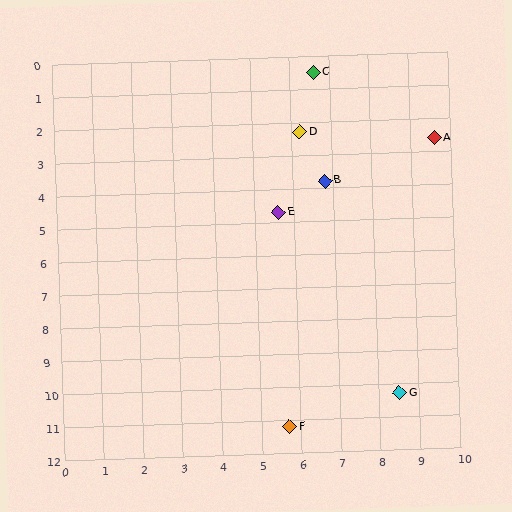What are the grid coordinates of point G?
Point G is at approximately (8.5, 10.3).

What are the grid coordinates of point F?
Point F is at approximately (5.7, 11.2).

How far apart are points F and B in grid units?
Points F and B are about 7.5 grid units apart.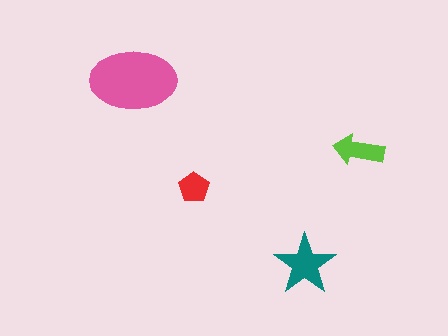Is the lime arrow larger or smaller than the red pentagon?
Larger.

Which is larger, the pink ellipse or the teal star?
The pink ellipse.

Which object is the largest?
The pink ellipse.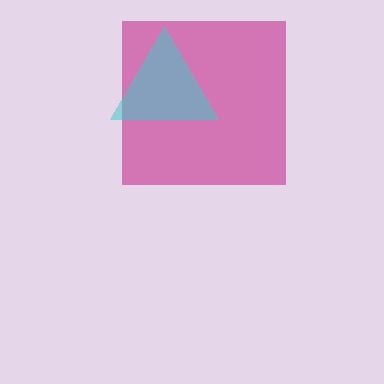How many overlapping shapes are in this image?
There are 2 overlapping shapes in the image.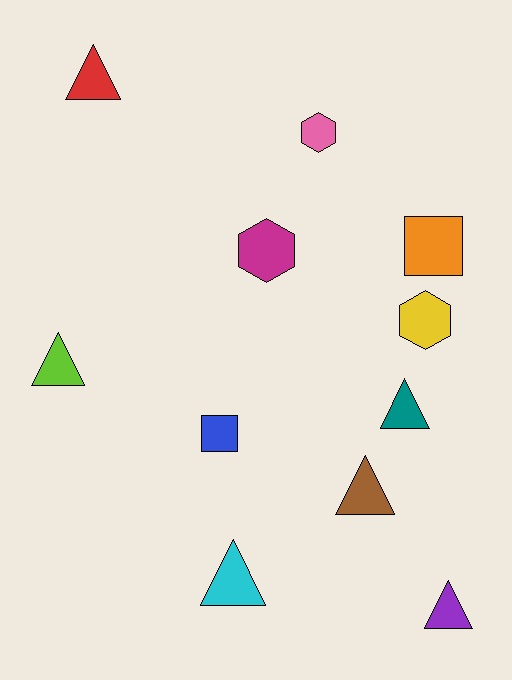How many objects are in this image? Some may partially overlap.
There are 11 objects.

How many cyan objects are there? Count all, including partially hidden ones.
There is 1 cyan object.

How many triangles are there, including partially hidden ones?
There are 6 triangles.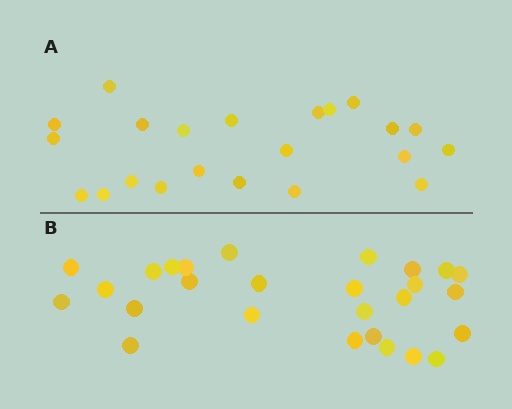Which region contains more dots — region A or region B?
Region B (the bottom region) has more dots.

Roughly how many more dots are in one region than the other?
Region B has about 5 more dots than region A.